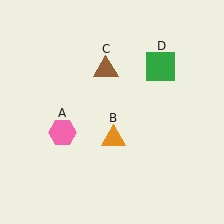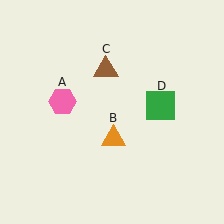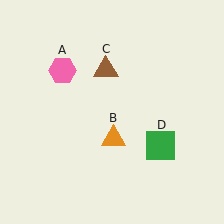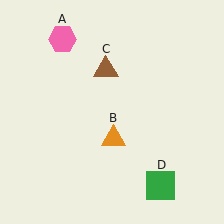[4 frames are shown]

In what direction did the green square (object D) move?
The green square (object D) moved down.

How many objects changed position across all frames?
2 objects changed position: pink hexagon (object A), green square (object D).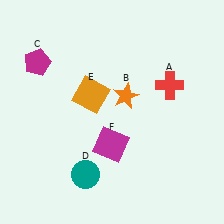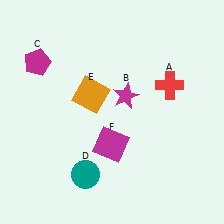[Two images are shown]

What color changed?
The star (B) changed from orange in Image 1 to magenta in Image 2.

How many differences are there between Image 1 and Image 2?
There is 1 difference between the two images.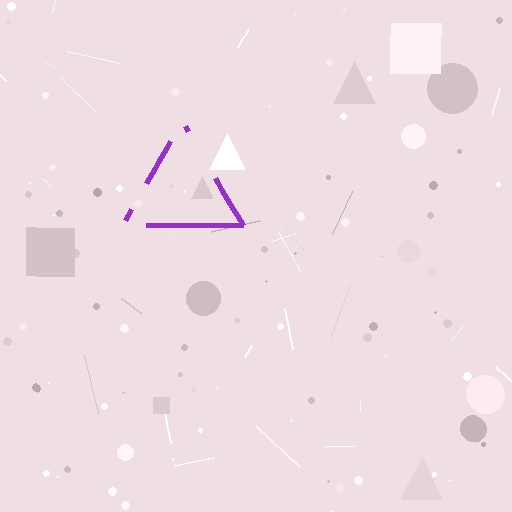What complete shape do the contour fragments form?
The contour fragments form a triangle.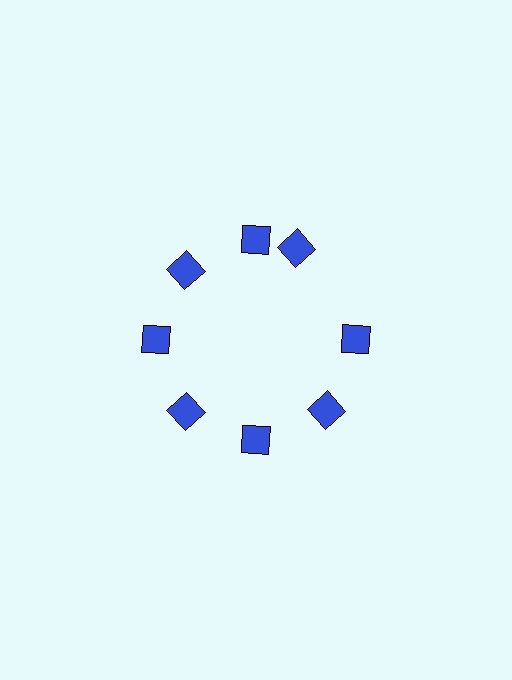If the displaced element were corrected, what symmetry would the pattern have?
It would have 8-fold rotational symmetry — the pattern would map onto itself every 45 degrees.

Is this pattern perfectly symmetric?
No. The 8 blue diamonds are arranged in a ring, but one element near the 2 o'clock position is rotated out of alignment along the ring, breaking the 8-fold rotational symmetry.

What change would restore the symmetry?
The symmetry would be restored by rotating it back into even spacing with its neighbors so that all 8 diamonds sit at equal angles and equal distance from the center.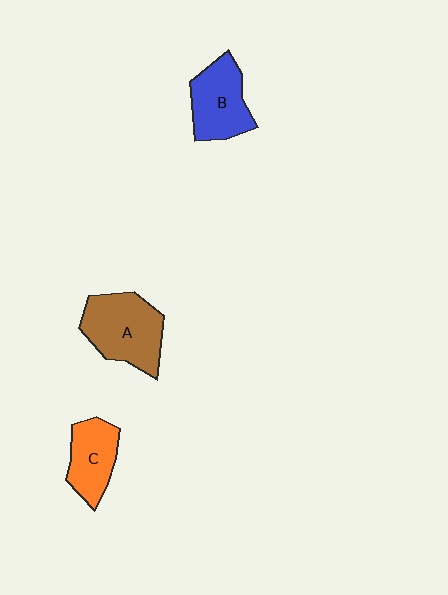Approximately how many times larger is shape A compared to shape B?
Approximately 1.2 times.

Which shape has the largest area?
Shape A (brown).